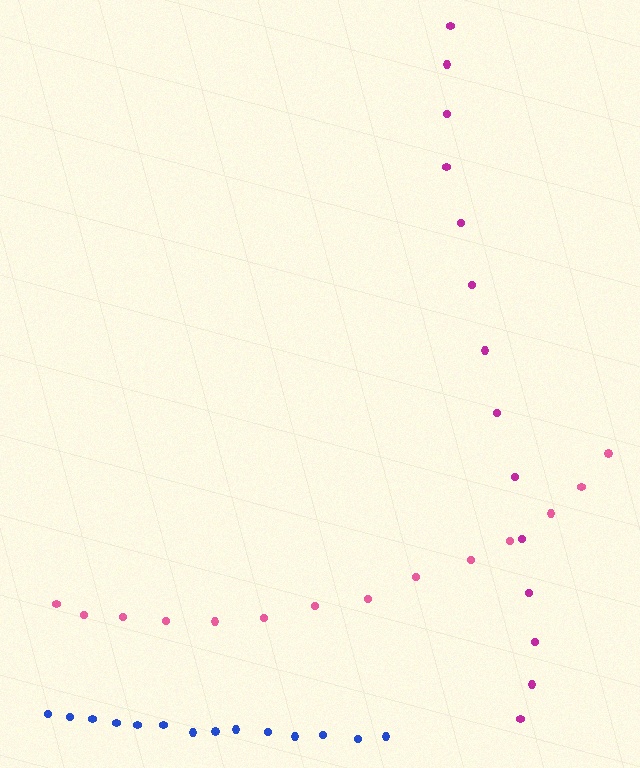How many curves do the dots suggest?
There are 3 distinct paths.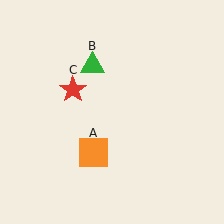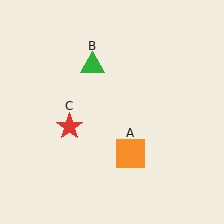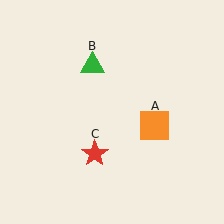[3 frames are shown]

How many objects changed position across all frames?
2 objects changed position: orange square (object A), red star (object C).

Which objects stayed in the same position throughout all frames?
Green triangle (object B) remained stationary.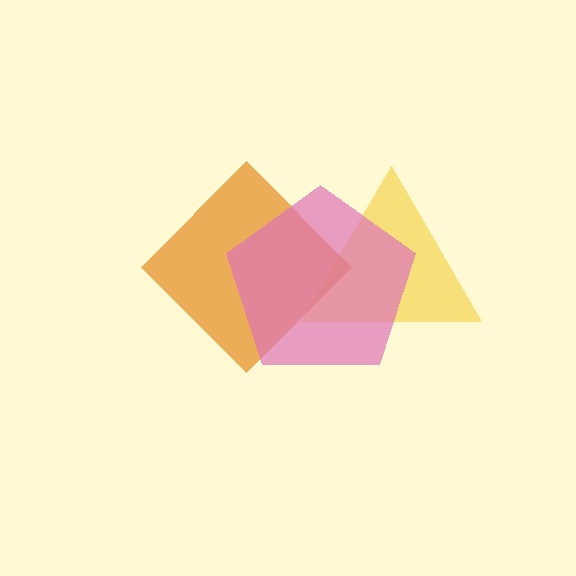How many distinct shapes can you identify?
There are 3 distinct shapes: a yellow triangle, an orange diamond, a pink pentagon.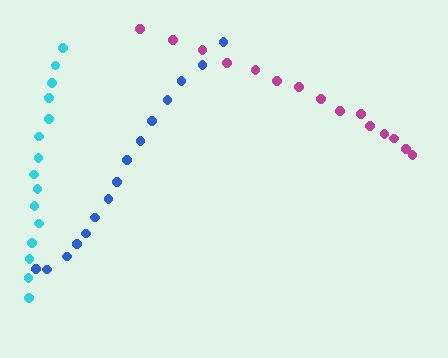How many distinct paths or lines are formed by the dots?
There are 3 distinct paths.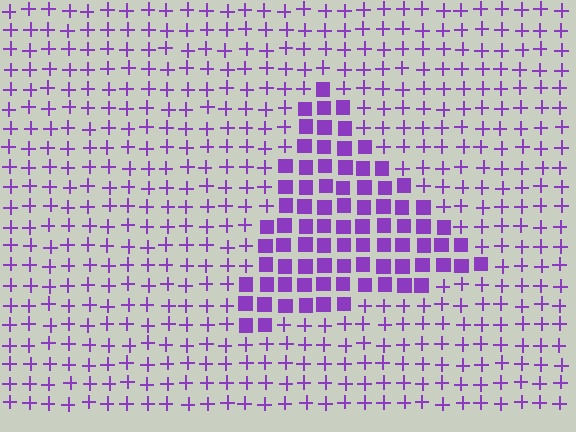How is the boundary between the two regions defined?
The boundary is defined by a change in element shape: squares inside vs. plus signs outside. All elements share the same color and spacing.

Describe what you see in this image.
The image is filled with small purple elements arranged in a uniform grid. A triangle-shaped region contains squares, while the surrounding area contains plus signs. The boundary is defined purely by the change in element shape.